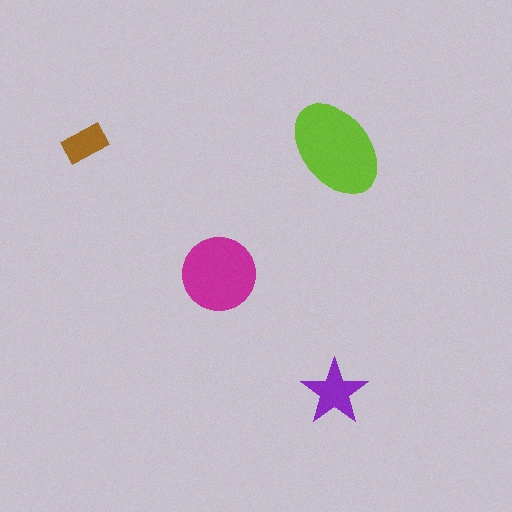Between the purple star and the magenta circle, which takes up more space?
The magenta circle.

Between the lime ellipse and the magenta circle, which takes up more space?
The lime ellipse.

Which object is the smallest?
The brown rectangle.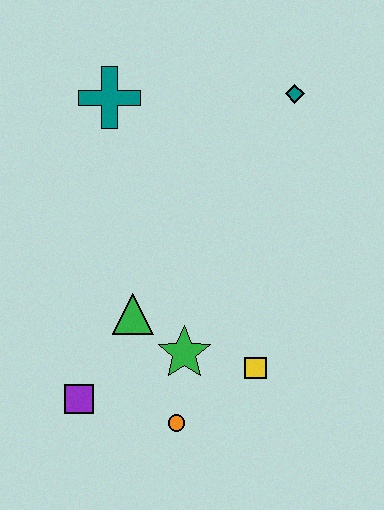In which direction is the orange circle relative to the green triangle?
The orange circle is below the green triangle.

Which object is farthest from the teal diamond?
The purple square is farthest from the teal diamond.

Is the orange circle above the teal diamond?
No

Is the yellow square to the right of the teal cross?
Yes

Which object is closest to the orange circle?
The green star is closest to the orange circle.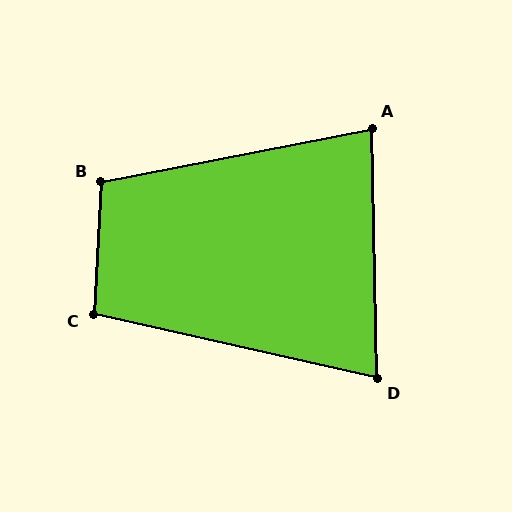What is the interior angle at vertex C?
Approximately 100 degrees (obtuse).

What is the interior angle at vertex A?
Approximately 80 degrees (acute).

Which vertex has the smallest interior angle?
D, at approximately 76 degrees.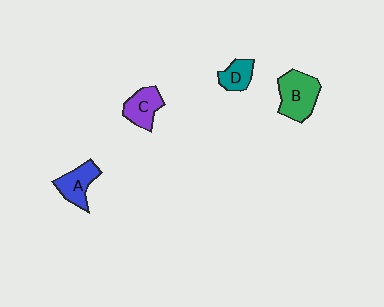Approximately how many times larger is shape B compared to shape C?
Approximately 1.4 times.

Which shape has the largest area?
Shape B (green).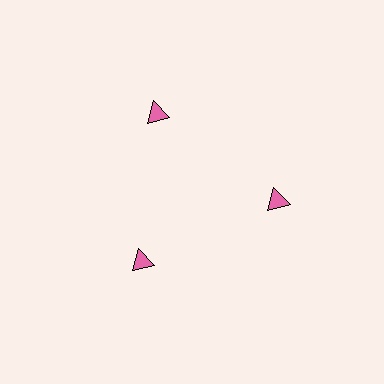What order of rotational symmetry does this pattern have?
This pattern has 3-fold rotational symmetry.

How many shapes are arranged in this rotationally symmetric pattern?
There are 3 shapes, arranged in 3 groups of 1.